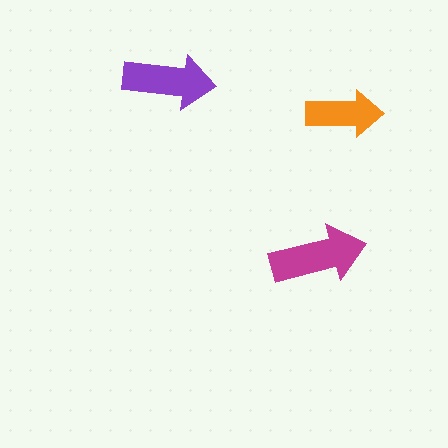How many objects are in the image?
There are 3 objects in the image.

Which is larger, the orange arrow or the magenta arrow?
The magenta one.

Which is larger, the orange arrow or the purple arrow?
The purple one.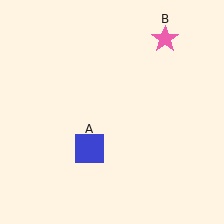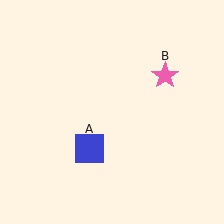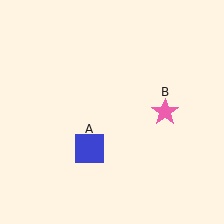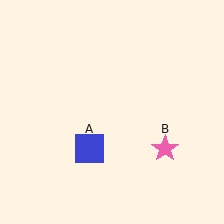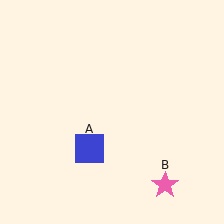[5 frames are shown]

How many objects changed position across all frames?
1 object changed position: pink star (object B).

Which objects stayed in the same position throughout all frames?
Blue square (object A) remained stationary.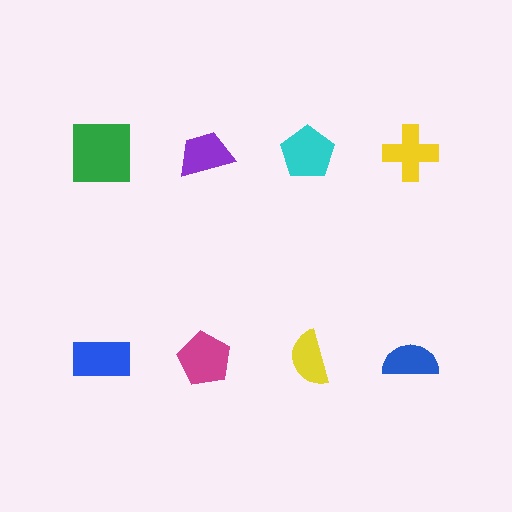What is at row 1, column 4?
A yellow cross.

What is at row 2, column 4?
A blue semicircle.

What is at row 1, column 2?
A purple trapezoid.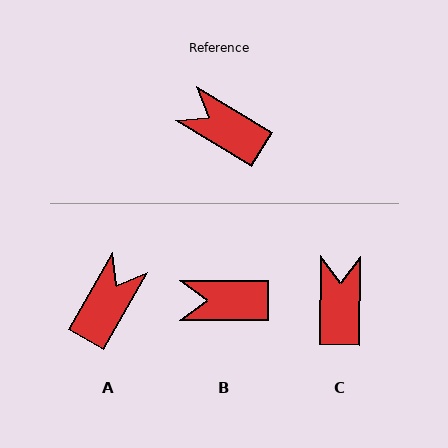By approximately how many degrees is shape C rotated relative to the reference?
Approximately 60 degrees clockwise.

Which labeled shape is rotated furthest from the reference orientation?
A, about 88 degrees away.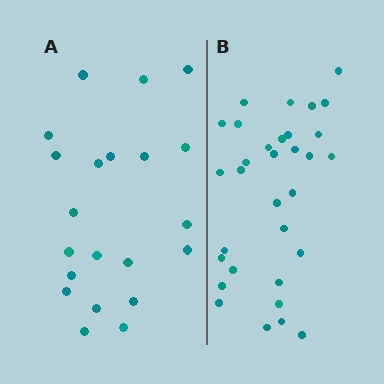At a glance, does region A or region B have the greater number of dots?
Region B (the right region) has more dots.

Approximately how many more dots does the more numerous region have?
Region B has roughly 12 or so more dots than region A.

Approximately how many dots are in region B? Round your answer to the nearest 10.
About 30 dots. (The exact count is 32, which rounds to 30.)